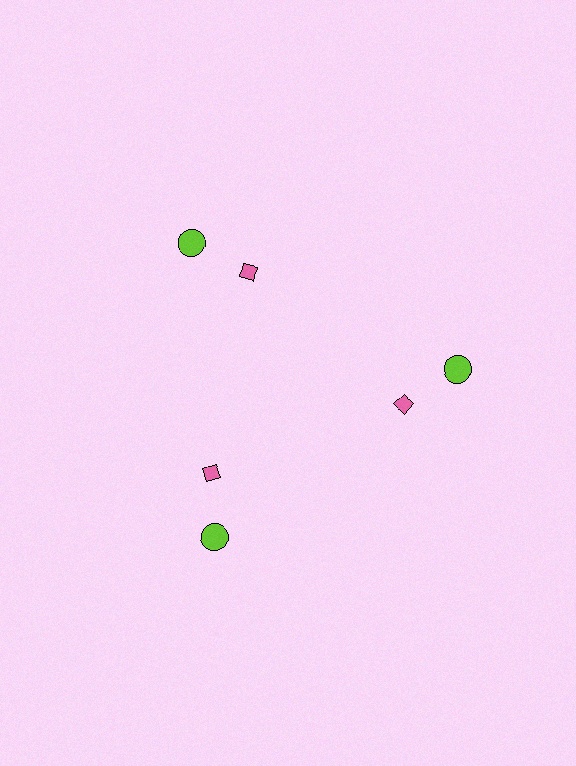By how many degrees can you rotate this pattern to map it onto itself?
The pattern maps onto itself every 120 degrees of rotation.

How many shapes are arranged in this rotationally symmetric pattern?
There are 6 shapes, arranged in 3 groups of 2.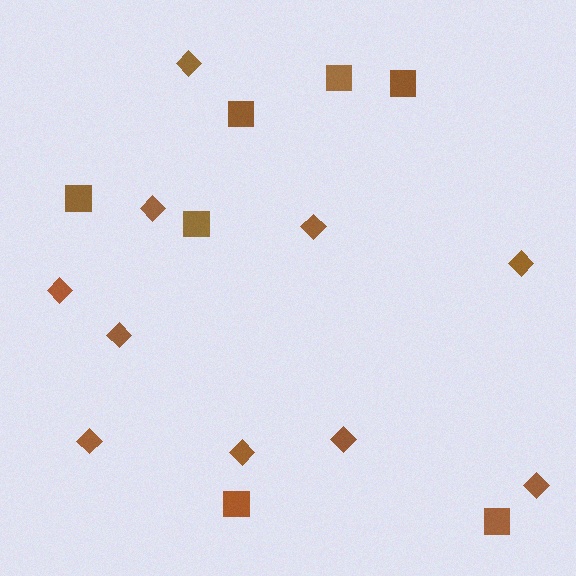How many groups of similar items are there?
There are 2 groups: one group of squares (7) and one group of diamonds (10).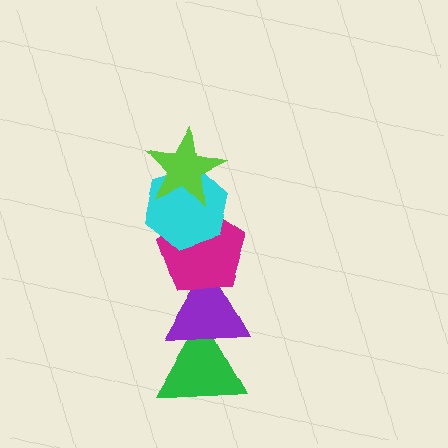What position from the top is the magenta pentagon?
The magenta pentagon is 3rd from the top.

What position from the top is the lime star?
The lime star is 1st from the top.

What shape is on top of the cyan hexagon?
The lime star is on top of the cyan hexagon.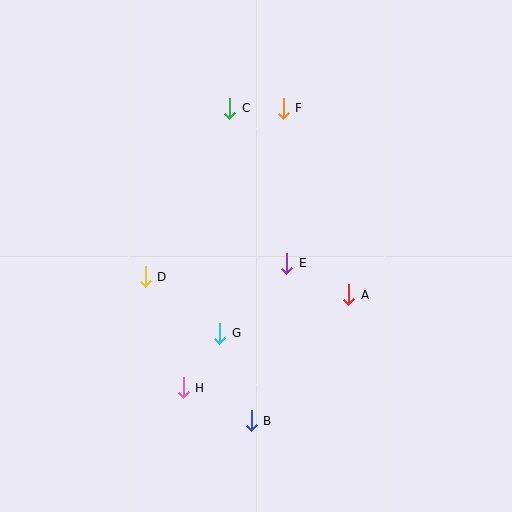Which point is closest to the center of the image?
Point E at (287, 263) is closest to the center.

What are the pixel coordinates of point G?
Point G is at (220, 333).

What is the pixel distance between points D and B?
The distance between D and B is 179 pixels.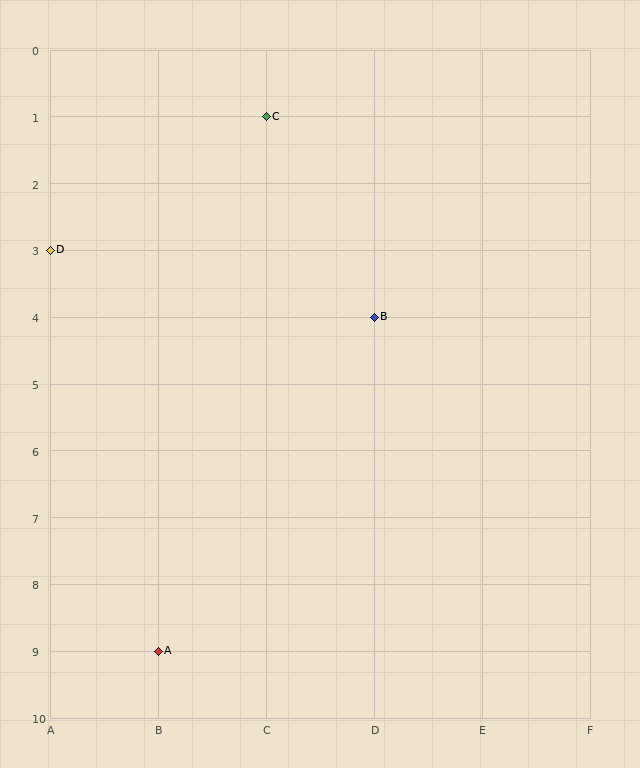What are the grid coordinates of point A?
Point A is at grid coordinates (B, 9).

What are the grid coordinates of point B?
Point B is at grid coordinates (D, 4).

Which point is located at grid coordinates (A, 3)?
Point D is at (A, 3).